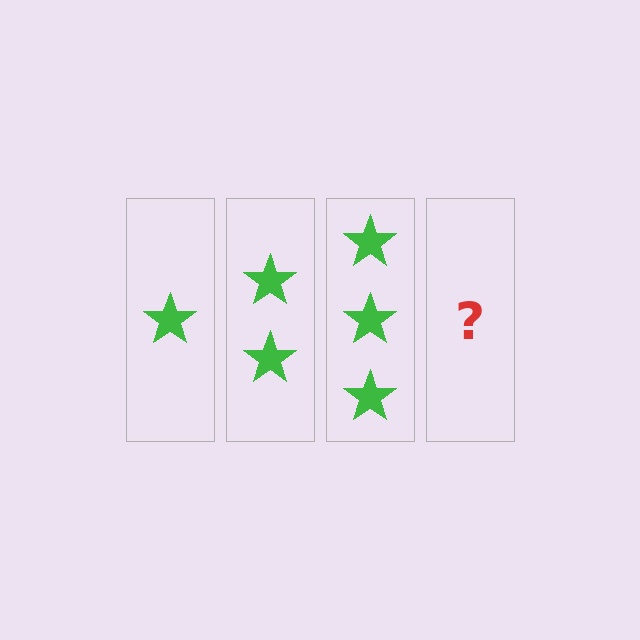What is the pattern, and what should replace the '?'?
The pattern is that each step adds one more star. The '?' should be 4 stars.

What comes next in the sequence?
The next element should be 4 stars.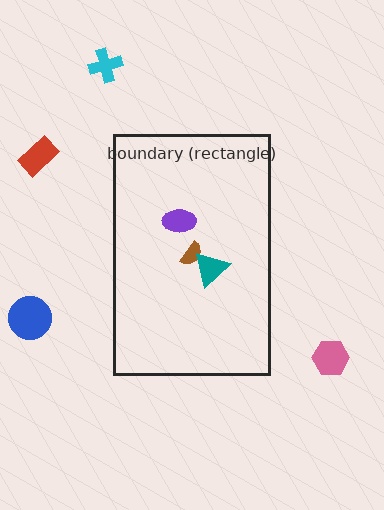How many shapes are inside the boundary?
3 inside, 4 outside.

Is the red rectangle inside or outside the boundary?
Outside.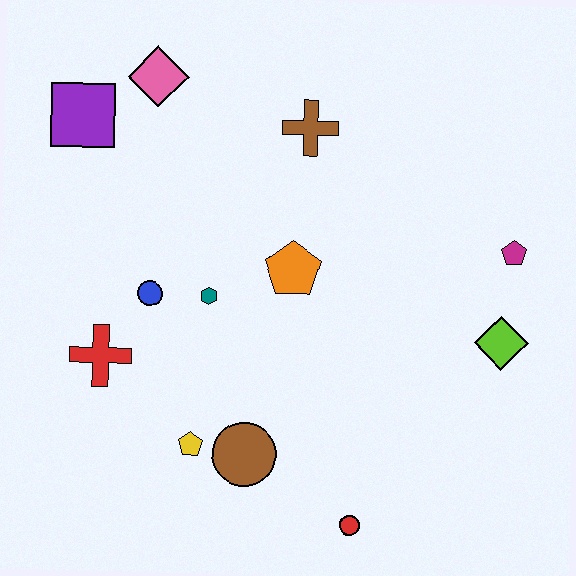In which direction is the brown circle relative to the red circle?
The brown circle is to the left of the red circle.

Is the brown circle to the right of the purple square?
Yes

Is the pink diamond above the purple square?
Yes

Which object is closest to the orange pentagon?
The teal hexagon is closest to the orange pentagon.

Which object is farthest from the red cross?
The magenta pentagon is farthest from the red cross.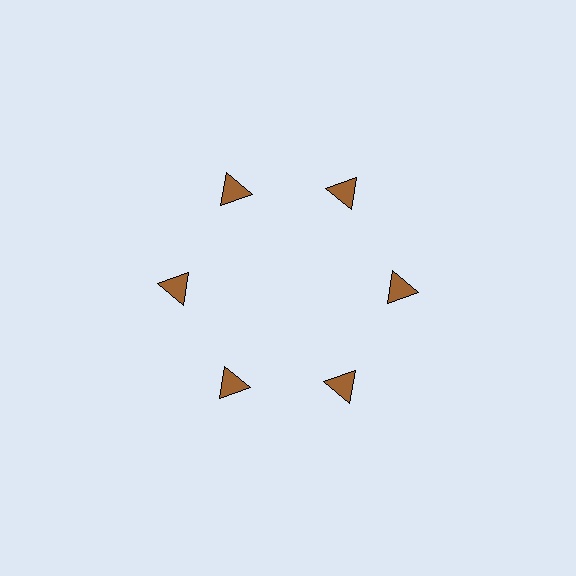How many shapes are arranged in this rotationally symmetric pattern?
There are 6 shapes, arranged in 6 groups of 1.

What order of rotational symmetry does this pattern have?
This pattern has 6-fold rotational symmetry.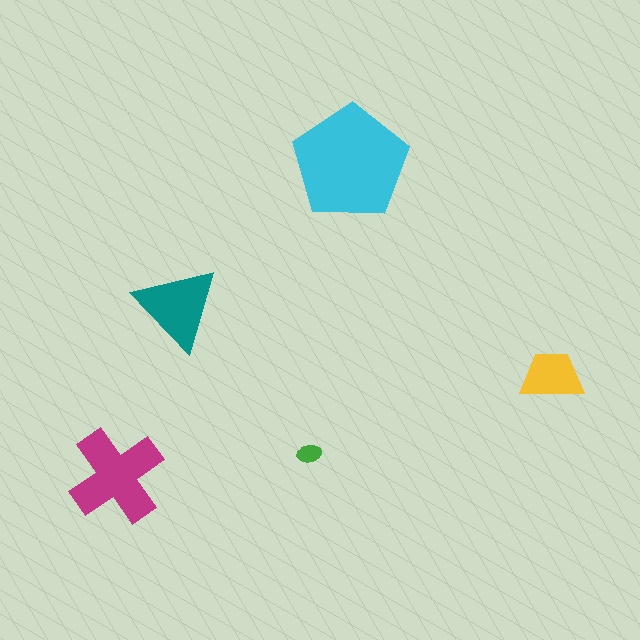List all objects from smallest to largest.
The green ellipse, the yellow trapezoid, the teal triangle, the magenta cross, the cyan pentagon.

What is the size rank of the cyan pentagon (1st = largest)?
1st.